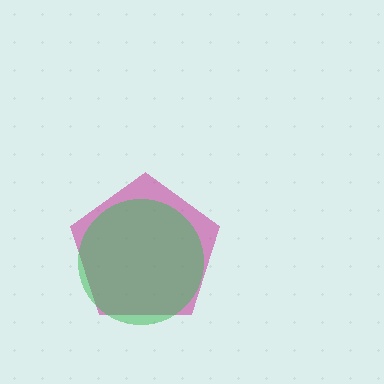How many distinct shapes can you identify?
There are 2 distinct shapes: a magenta pentagon, a green circle.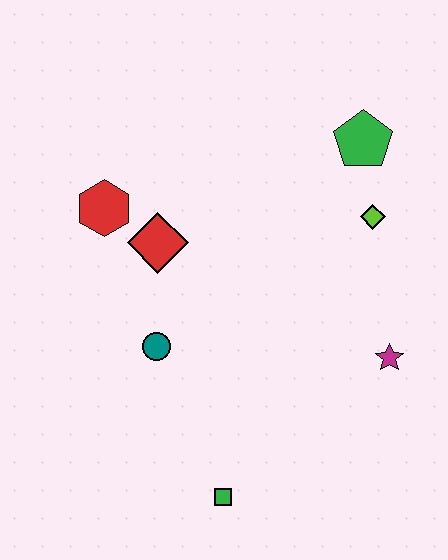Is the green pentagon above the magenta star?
Yes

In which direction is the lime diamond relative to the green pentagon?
The lime diamond is below the green pentagon.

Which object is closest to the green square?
The teal circle is closest to the green square.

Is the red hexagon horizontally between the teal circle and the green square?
No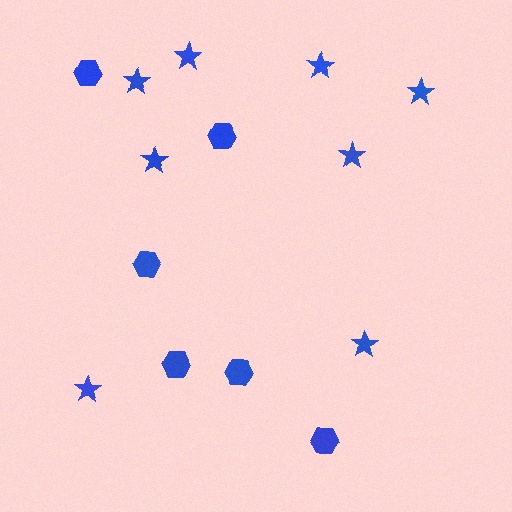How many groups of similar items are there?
There are 2 groups: one group of hexagons (6) and one group of stars (8).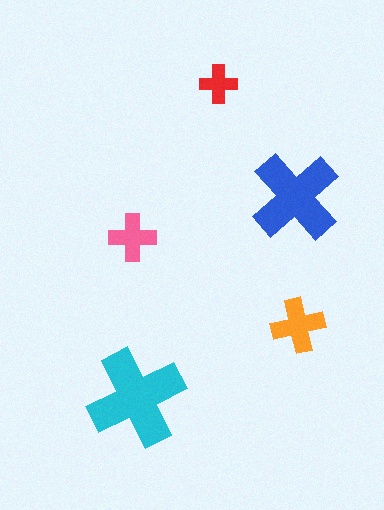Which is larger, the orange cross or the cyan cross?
The cyan one.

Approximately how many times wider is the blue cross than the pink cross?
About 2 times wider.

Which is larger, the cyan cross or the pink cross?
The cyan one.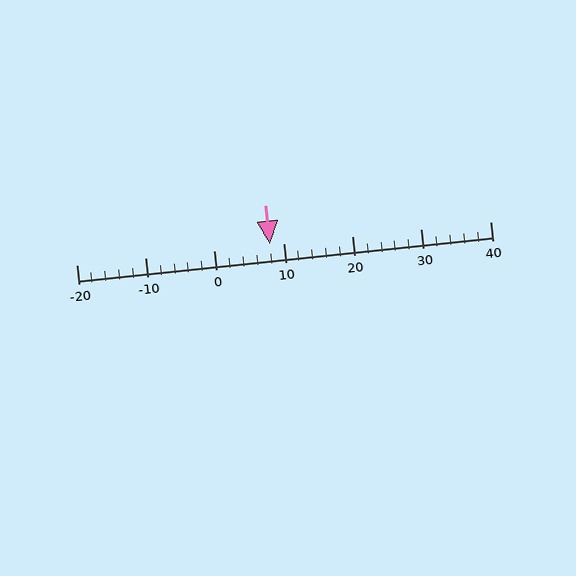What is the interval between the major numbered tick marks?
The major tick marks are spaced 10 units apart.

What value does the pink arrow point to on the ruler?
The pink arrow points to approximately 8.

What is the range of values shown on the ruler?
The ruler shows values from -20 to 40.